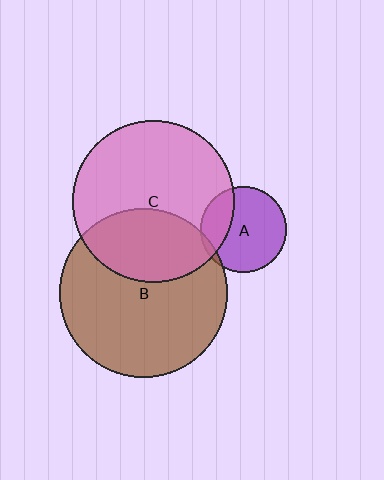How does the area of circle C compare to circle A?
Approximately 3.5 times.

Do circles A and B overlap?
Yes.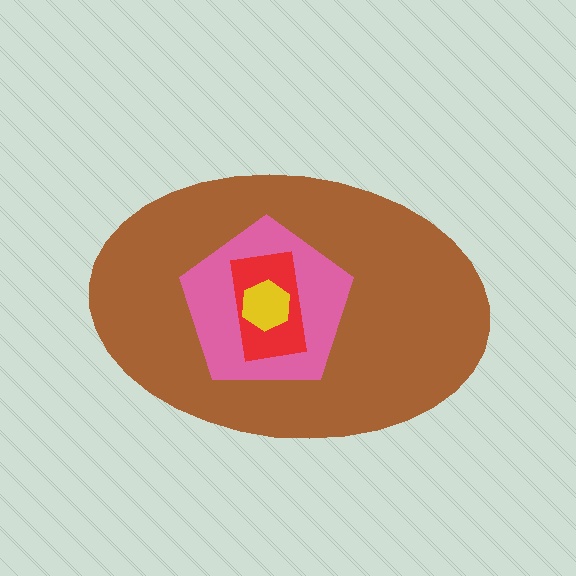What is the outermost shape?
The brown ellipse.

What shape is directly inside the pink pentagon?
The red rectangle.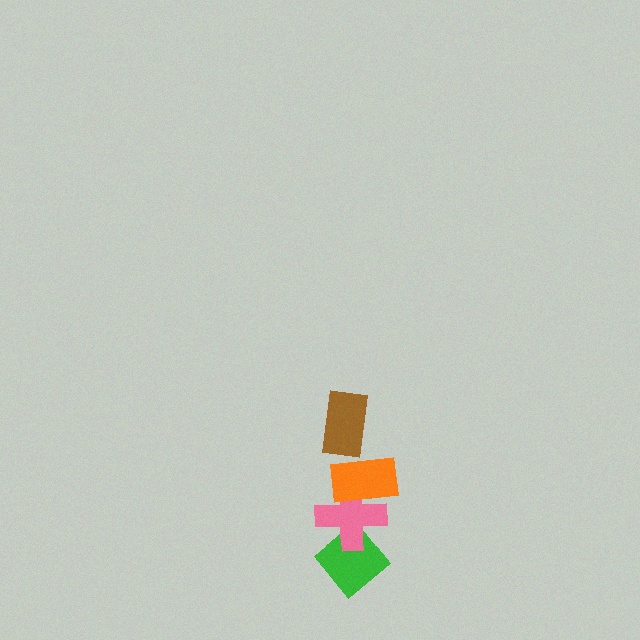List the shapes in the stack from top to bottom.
From top to bottom: the brown rectangle, the orange rectangle, the pink cross, the green diamond.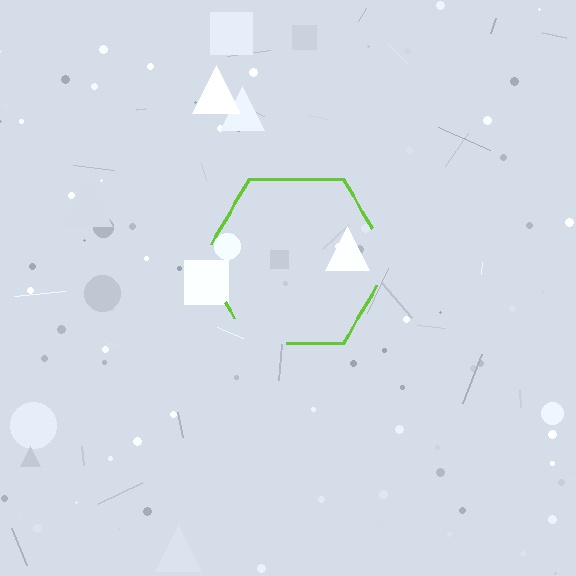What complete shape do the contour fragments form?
The contour fragments form a hexagon.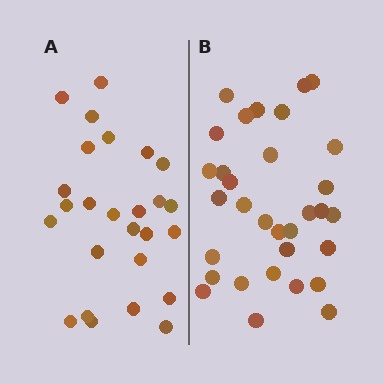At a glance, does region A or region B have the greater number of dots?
Region B (the right region) has more dots.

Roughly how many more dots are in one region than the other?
Region B has about 6 more dots than region A.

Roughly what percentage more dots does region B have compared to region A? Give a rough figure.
About 25% more.